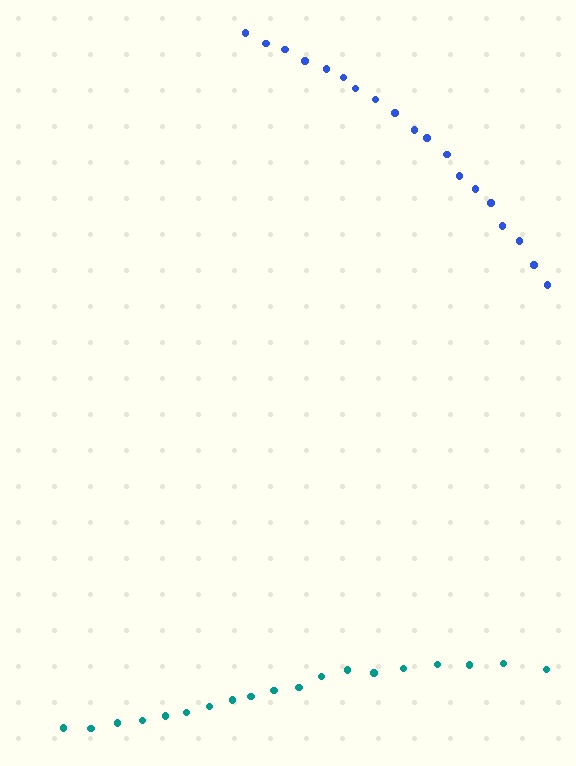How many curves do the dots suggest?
There are 2 distinct paths.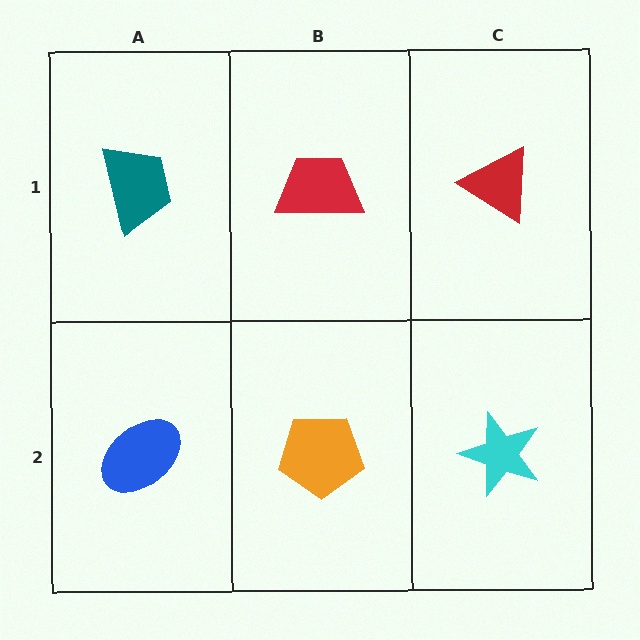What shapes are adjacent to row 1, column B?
An orange pentagon (row 2, column B), a teal trapezoid (row 1, column A), a red triangle (row 1, column C).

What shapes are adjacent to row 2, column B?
A red trapezoid (row 1, column B), a blue ellipse (row 2, column A), a cyan star (row 2, column C).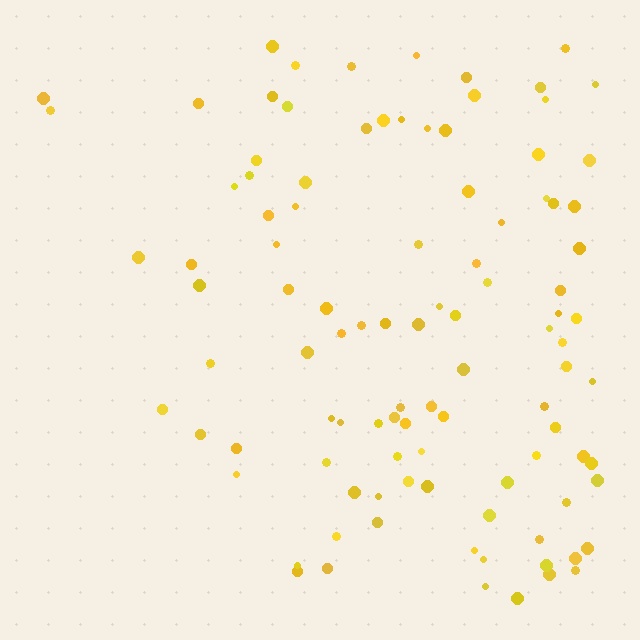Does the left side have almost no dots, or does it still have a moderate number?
Still a moderate number, just noticeably fewer than the right.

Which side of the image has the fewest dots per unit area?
The left.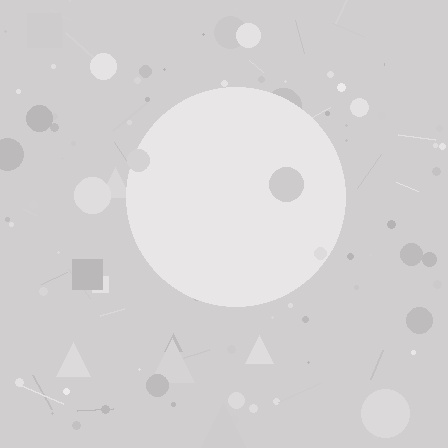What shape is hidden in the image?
A circle is hidden in the image.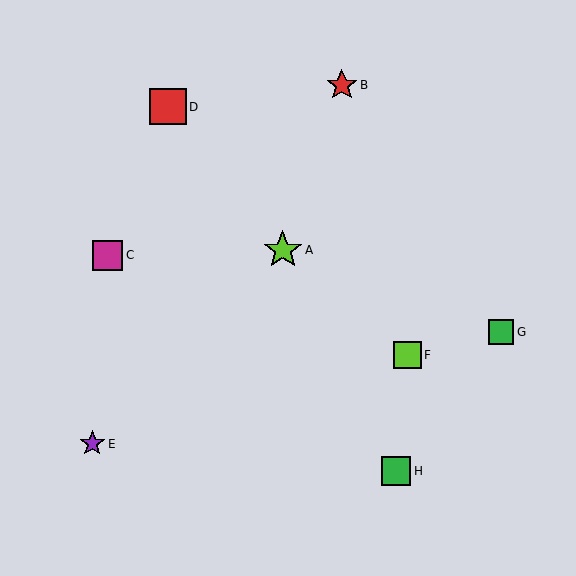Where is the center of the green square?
The center of the green square is at (501, 332).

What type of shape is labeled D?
Shape D is a red square.